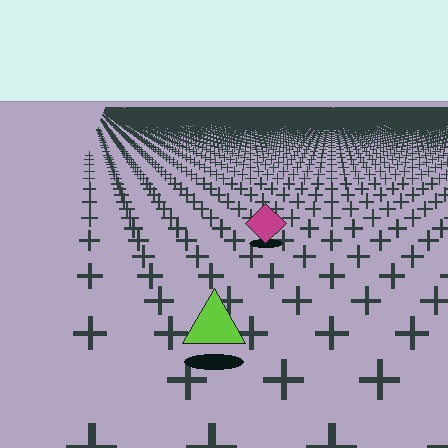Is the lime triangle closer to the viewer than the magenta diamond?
Yes. The lime triangle is closer — you can tell from the texture gradient: the ground texture is coarser near it.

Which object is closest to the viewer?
The lime triangle is closest. The texture marks near it are larger and more spread out.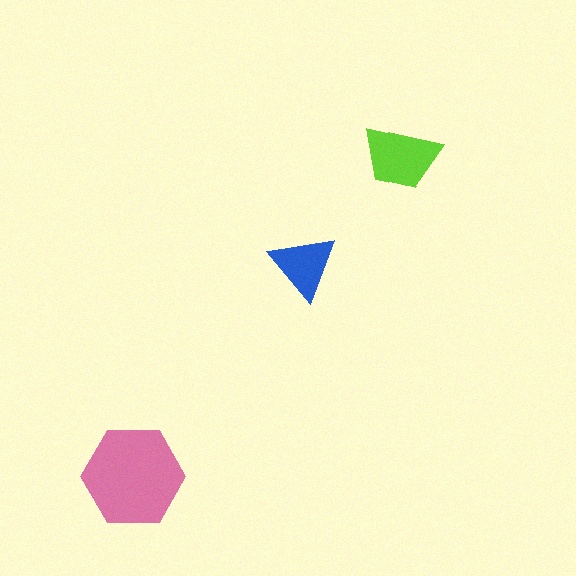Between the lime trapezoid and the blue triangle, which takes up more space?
The lime trapezoid.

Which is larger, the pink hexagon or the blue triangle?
The pink hexagon.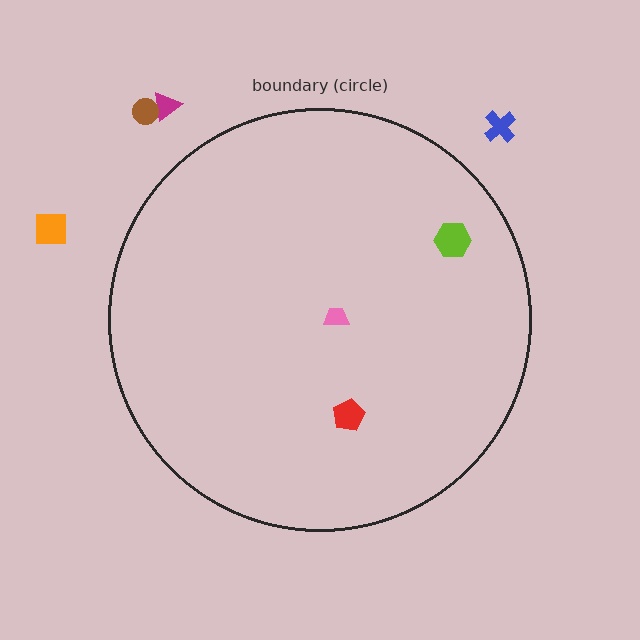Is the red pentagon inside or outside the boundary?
Inside.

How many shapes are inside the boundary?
3 inside, 4 outside.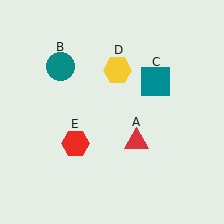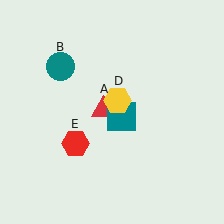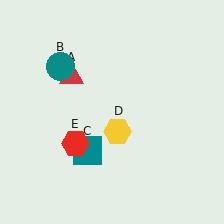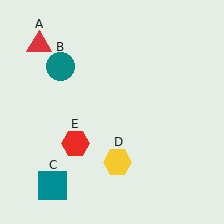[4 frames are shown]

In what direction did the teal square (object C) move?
The teal square (object C) moved down and to the left.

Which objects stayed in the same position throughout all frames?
Teal circle (object B) and red hexagon (object E) remained stationary.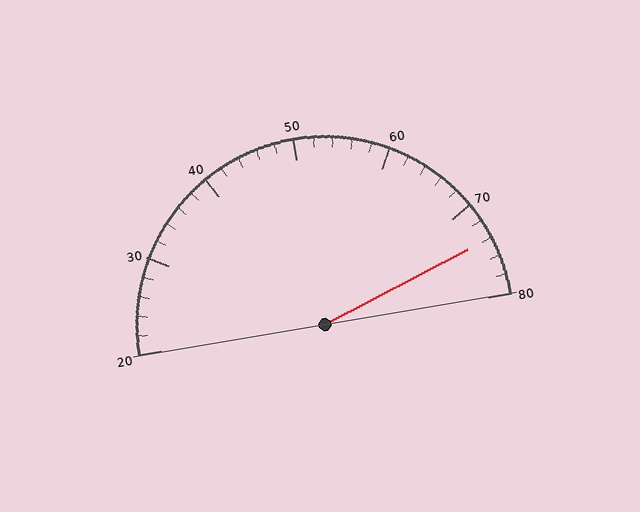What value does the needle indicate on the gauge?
The needle indicates approximately 74.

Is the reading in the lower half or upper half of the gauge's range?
The reading is in the upper half of the range (20 to 80).